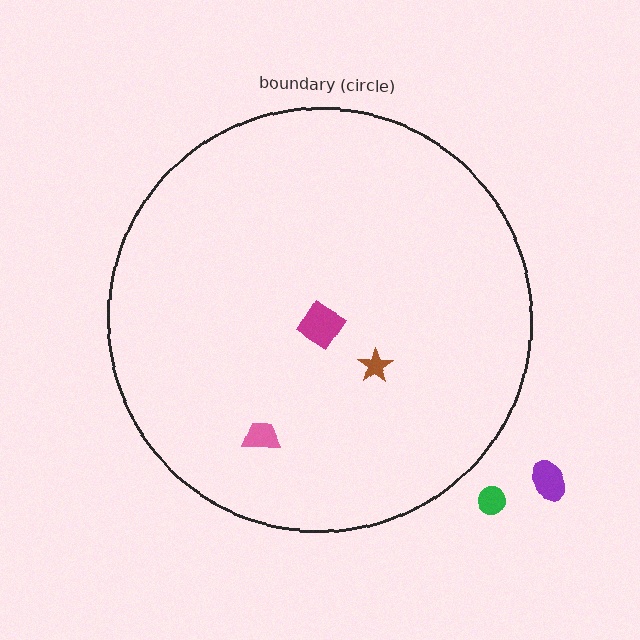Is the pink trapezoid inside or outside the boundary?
Inside.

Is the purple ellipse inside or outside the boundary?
Outside.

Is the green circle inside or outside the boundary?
Outside.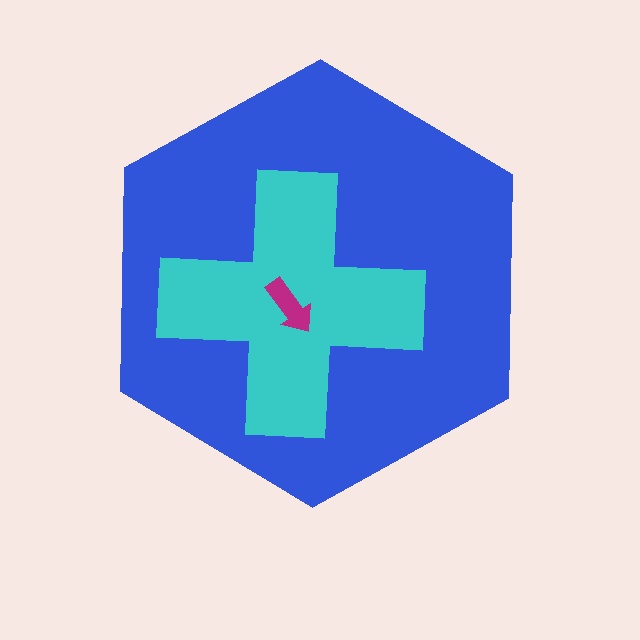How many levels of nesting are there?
3.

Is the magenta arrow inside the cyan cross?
Yes.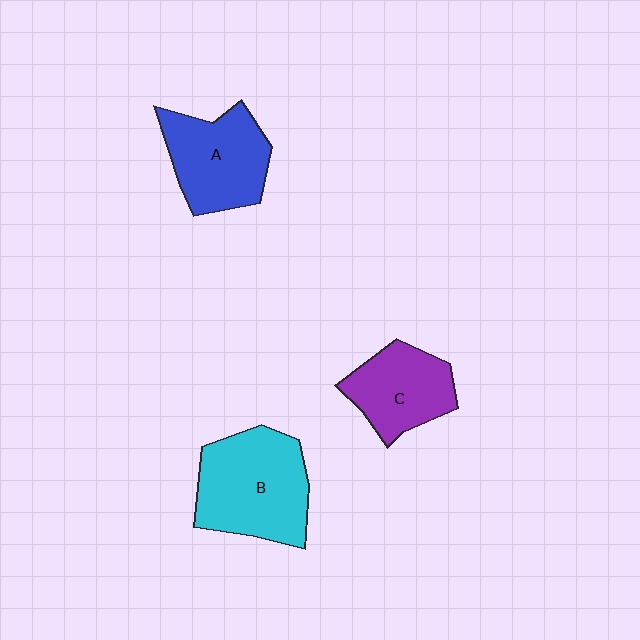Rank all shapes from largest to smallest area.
From largest to smallest: B (cyan), A (blue), C (purple).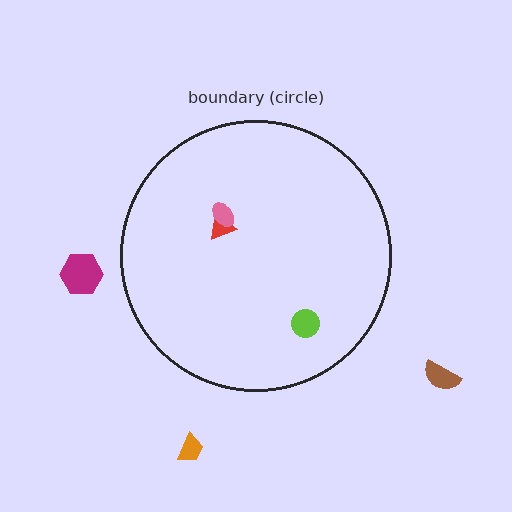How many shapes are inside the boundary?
3 inside, 3 outside.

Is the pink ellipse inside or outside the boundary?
Inside.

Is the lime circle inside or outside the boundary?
Inside.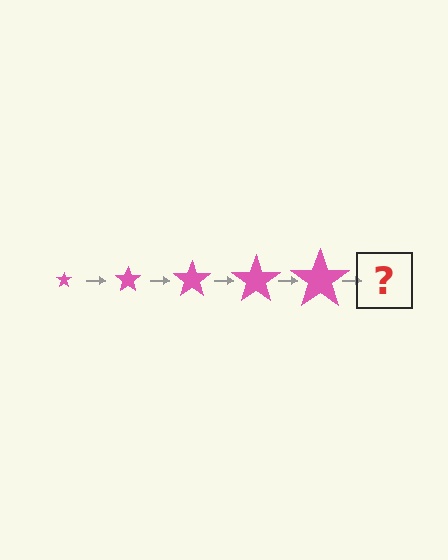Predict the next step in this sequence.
The next step is a pink star, larger than the previous one.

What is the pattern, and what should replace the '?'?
The pattern is that the star gets progressively larger each step. The '?' should be a pink star, larger than the previous one.